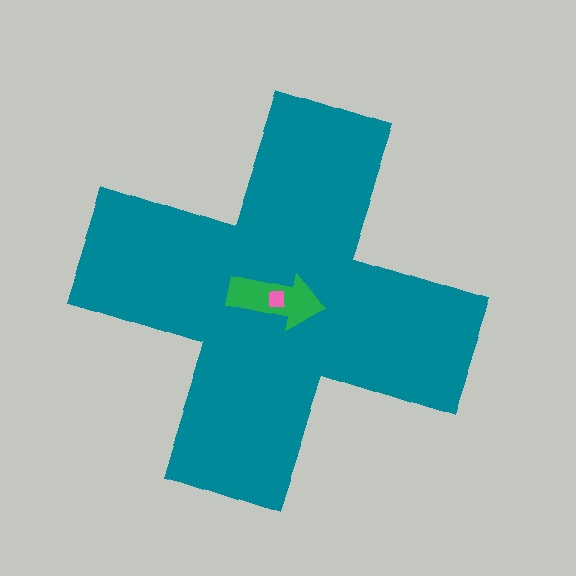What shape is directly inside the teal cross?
The green arrow.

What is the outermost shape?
The teal cross.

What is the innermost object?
The pink square.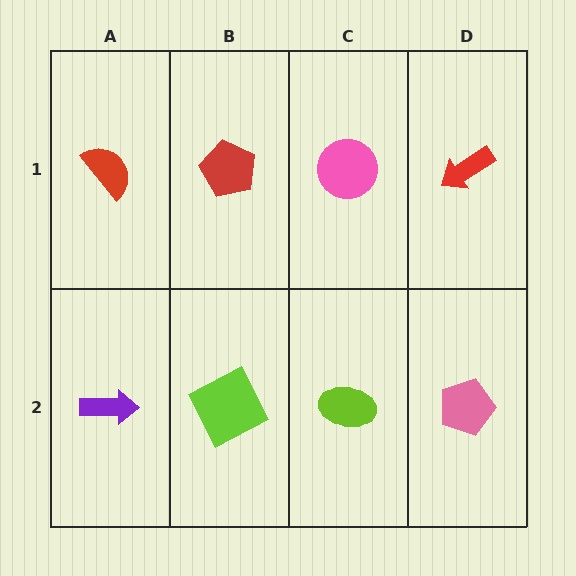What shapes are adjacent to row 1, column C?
A lime ellipse (row 2, column C), a red pentagon (row 1, column B), a red arrow (row 1, column D).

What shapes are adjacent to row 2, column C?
A pink circle (row 1, column C), a lime square (row 2, column B), a pink pentagon (row 2, column D).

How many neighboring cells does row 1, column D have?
2.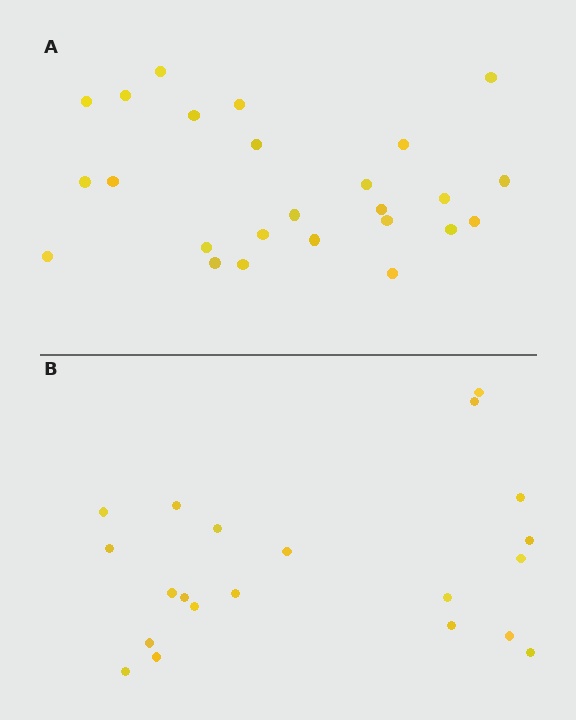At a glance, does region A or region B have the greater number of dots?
Region A (the top region) has more dots.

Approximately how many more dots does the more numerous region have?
Region A has about 4 more dots than region B.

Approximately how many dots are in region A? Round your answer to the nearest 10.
About 20 dots. (The exact count is 25, which rounds to 20.)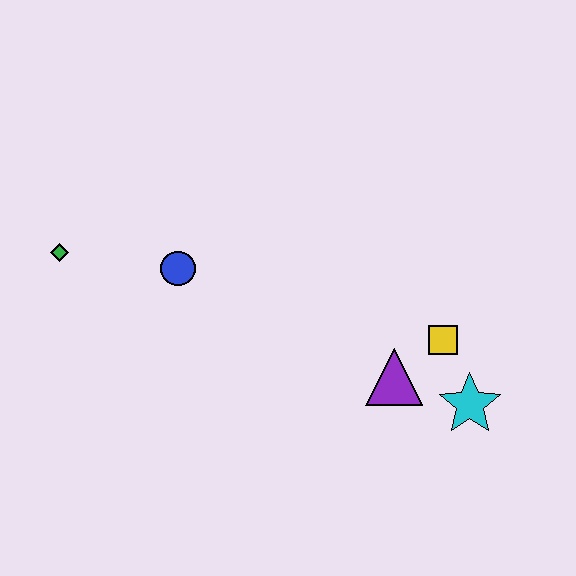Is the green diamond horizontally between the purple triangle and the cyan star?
No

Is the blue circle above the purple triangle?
Yes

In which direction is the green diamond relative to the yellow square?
The green diamond is to the left of the yellow square.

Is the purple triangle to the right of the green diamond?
Yes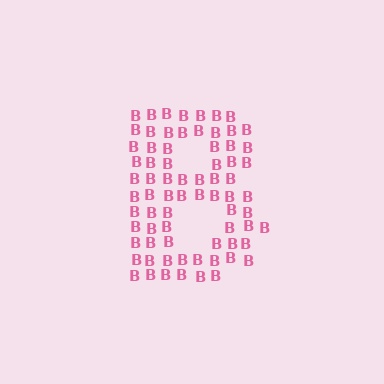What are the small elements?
The small elements are letter B's.